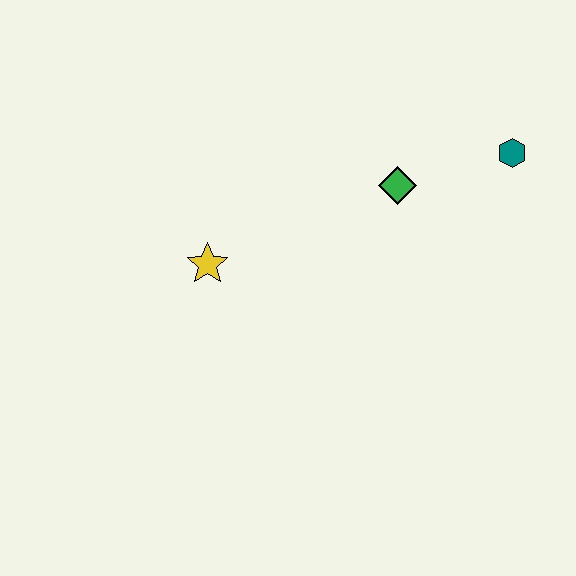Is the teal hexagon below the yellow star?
No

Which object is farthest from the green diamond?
The yellow star is farthest from the green diamond.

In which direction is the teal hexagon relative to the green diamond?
The teal hexagon is to the right of the green diamond.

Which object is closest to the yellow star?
The green diamond is closest to the yellow star.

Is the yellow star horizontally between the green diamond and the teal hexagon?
No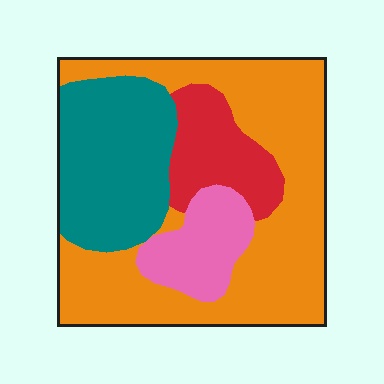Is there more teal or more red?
Teal.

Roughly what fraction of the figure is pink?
Pink covers around 10% of the figure.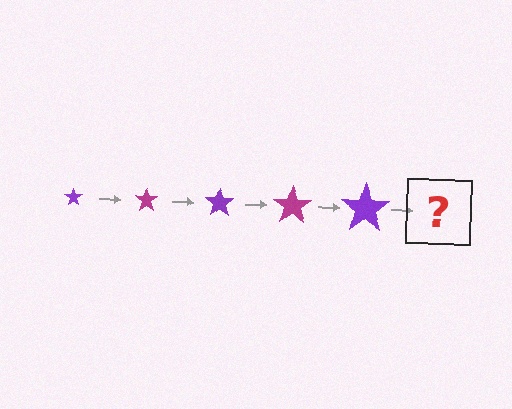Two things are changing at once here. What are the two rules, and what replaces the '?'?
The two rules are that the star grows larger each step and the color cycles through purple and magenta. The '?' should be a magenta star, larger than the previous one.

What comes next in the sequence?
The next element should be a magenta star, larger than the previous one.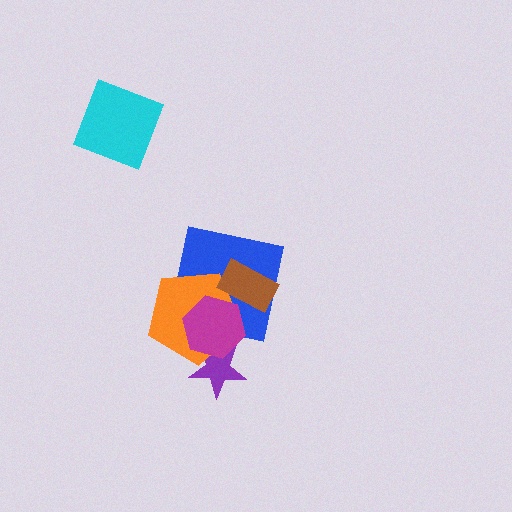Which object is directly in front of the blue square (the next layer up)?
The orange pentagon is directly in front of the blue square.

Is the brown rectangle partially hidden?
Yes, it is partially covered by another shape.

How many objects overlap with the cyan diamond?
0 objects overlap with the cyan diamond.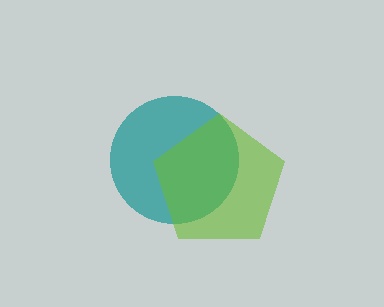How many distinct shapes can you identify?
There are 2 distinct shapes: a teal circle, a lime pentagon.